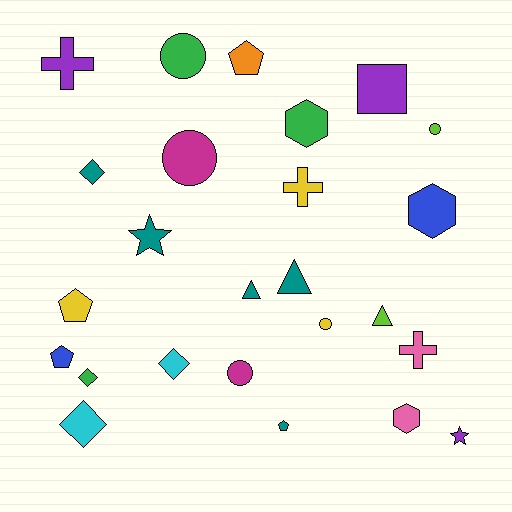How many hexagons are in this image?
There are 3 hexagons.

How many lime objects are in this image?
There are 2 lime objects.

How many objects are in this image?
There are 25 objects.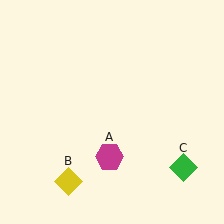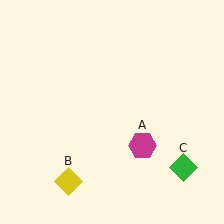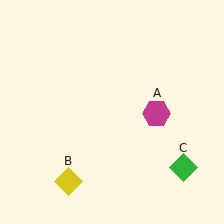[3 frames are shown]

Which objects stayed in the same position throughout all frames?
Yellow diamond (object B) and green diamond (object C) remained stationary.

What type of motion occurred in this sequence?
The magenta hexagon (object A) rotated counterclockwise around the center of the scene.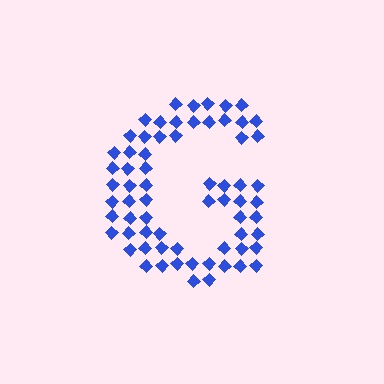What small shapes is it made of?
It is made of small diamonds.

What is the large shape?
The large shape is the letter G.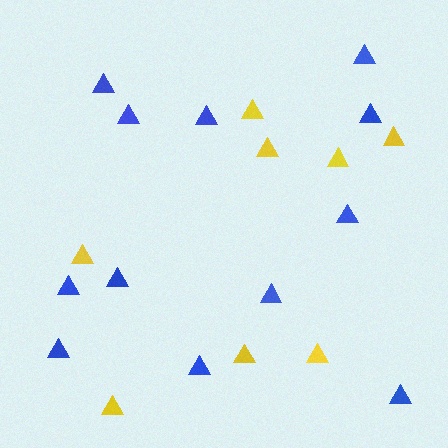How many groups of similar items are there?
There are 2 groups: one group of blue triangles (12) and one group of yellow triangles (8).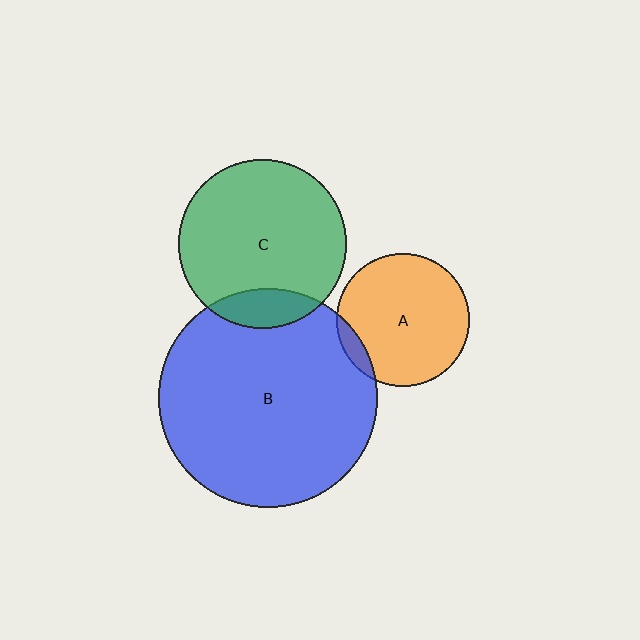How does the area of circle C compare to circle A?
Approximately 1.6 times.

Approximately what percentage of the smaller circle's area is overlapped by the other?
Approximately 10%.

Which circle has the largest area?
Circle B (blue).